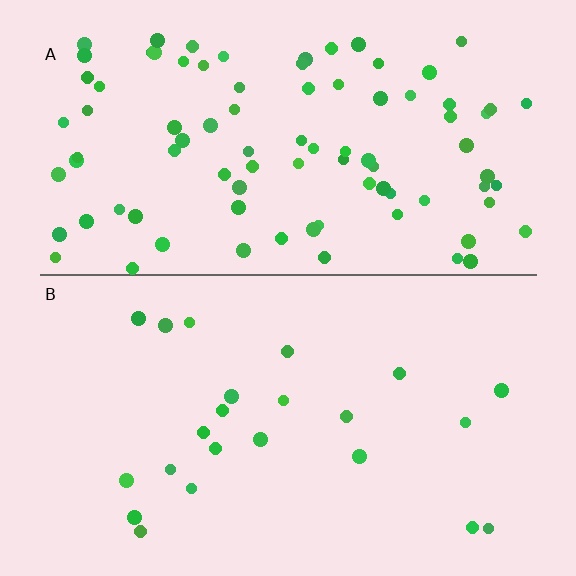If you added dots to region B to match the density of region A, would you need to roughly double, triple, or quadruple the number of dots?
Approximately quadruple.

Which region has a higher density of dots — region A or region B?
A (the top).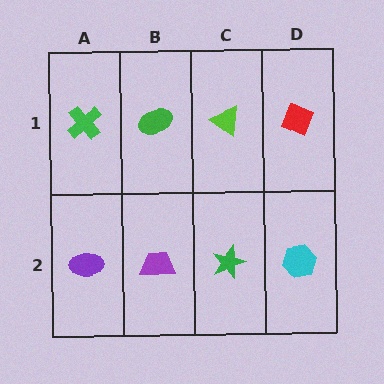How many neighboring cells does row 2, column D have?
2.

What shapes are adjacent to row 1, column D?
A cyan hexagon (row 2, column D), a lime triangle (row 1, column C).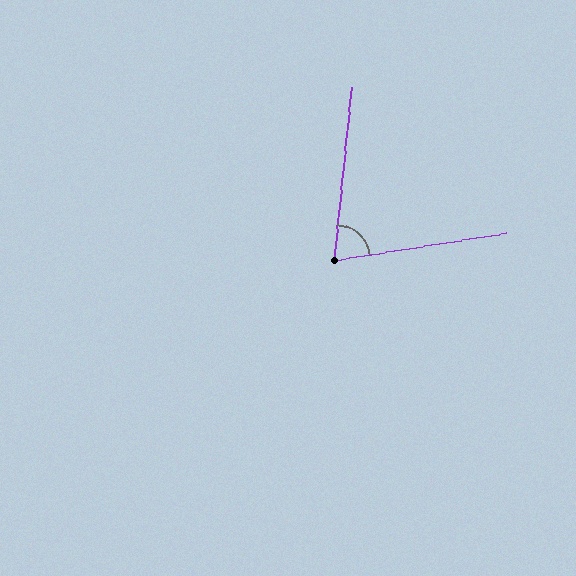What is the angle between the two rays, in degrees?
Approximately 75 degrees.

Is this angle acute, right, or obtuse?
It is acute.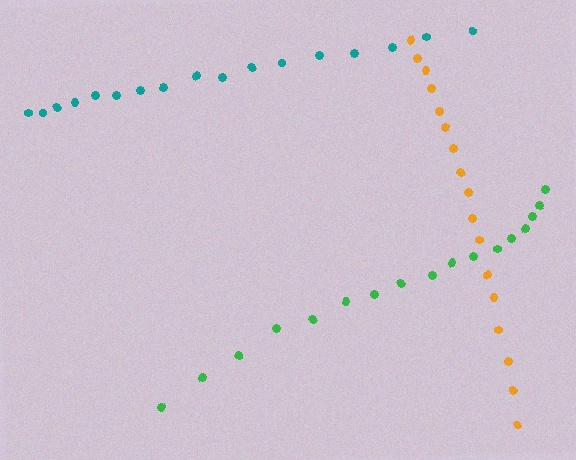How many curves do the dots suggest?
There are 3 distinct paths.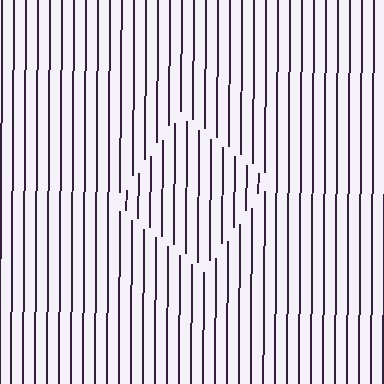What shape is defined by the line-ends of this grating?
An illusory square. The interior of the shape contains the same grating, shifted by half a period — the contour is defined by the phase discontinuity where line-ends from the inner and outer gratings abut.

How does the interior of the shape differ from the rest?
The interior of the shape contains the same grating, shifted by half a period — the contour is defined by the phase discontinuity where line-ends from the inner and outer gratings abut.